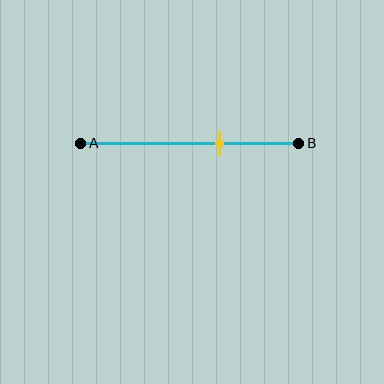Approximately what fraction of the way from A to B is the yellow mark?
The yellow mark is approximately 65% of the way from A to B.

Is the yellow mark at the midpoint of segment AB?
No, the mark is at about 65% from A, not at the 50% midpoint.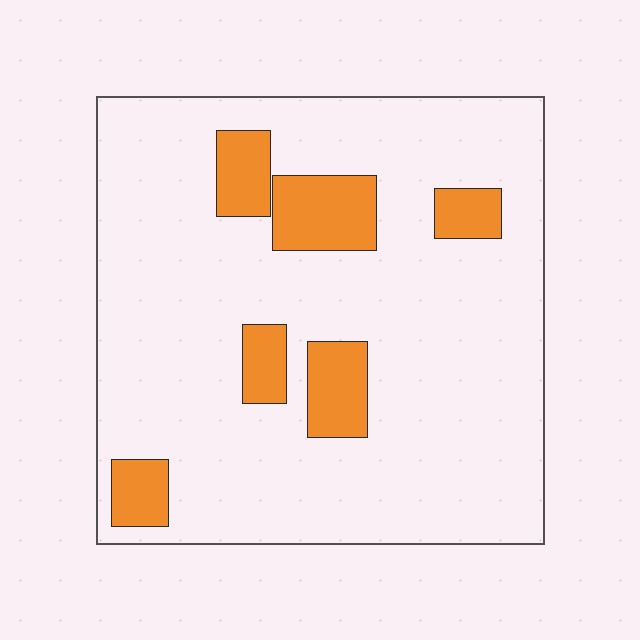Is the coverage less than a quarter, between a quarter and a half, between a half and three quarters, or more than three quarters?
Less than a quarter.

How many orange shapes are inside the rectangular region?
6.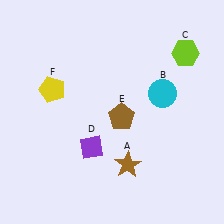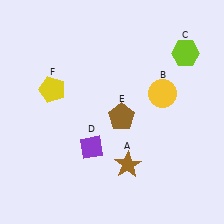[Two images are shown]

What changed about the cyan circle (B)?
In Image 1, B is cyan. In Image 2, it changed to yellow.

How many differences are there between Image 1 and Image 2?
There is 1 difference between the two images.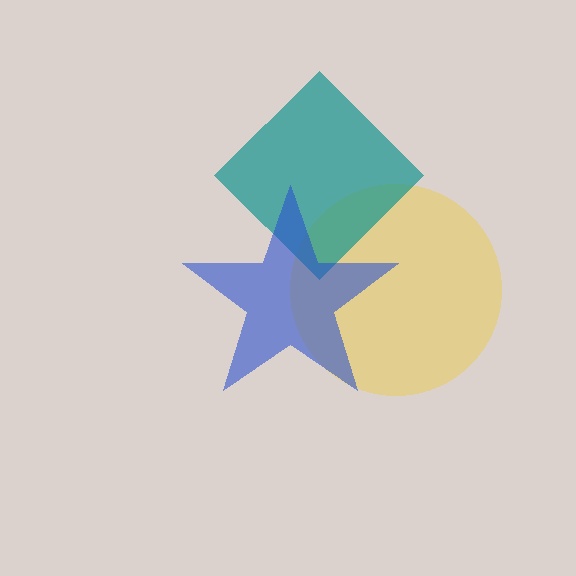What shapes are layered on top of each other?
The layered shapes are: a yellow circle, a teal diamond, a blue star.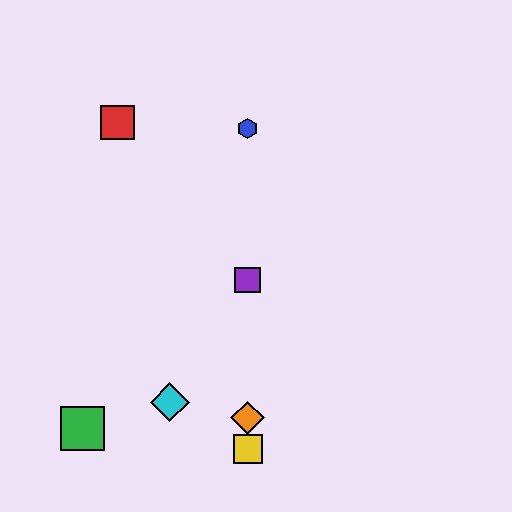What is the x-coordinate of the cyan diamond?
The cyan diamond is at x≈170.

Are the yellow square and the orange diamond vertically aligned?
Yes, both are at x≈248.